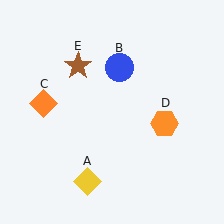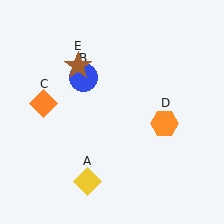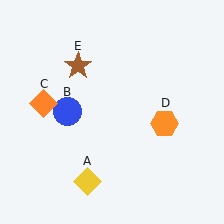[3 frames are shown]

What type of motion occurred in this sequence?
The blue circle (object B) rotated counterclockwise around the center of the scene.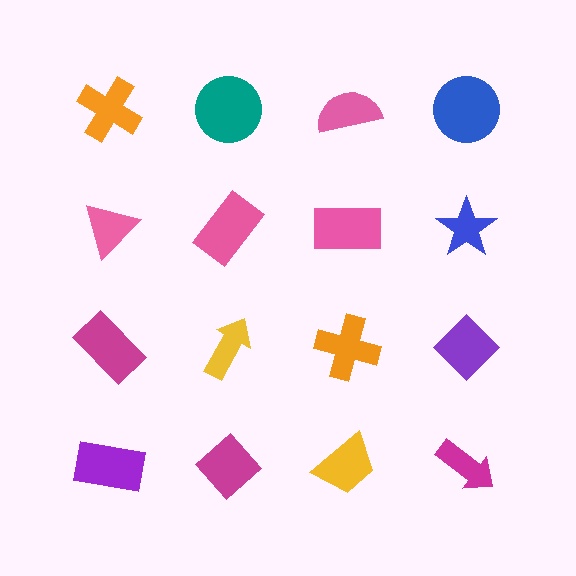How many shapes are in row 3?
4 shapes.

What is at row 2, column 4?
A blue star.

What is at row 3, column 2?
A yellow arrow.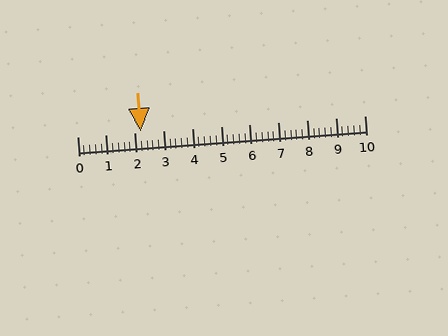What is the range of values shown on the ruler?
The ruler shows values from 0 to 10.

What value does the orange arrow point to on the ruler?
The orange arrow points to approximately 2.2.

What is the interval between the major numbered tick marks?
The major tick marks are spaced 1 units apart.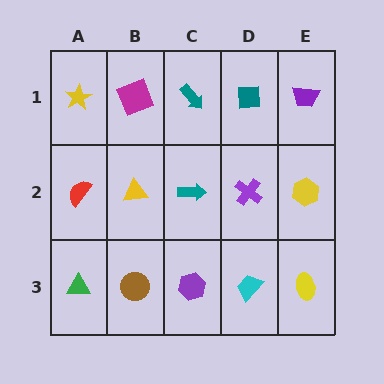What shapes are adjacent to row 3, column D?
A purple cross (row 2, column D), a purple hexagon (row 3, column C), a yellow ellipse (row 3, column E).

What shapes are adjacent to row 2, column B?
A magenta square (row 1, column B), a brown circle (row 3, column B), a red semicircle (row 2, column A), a teal arrow (row 2, column C).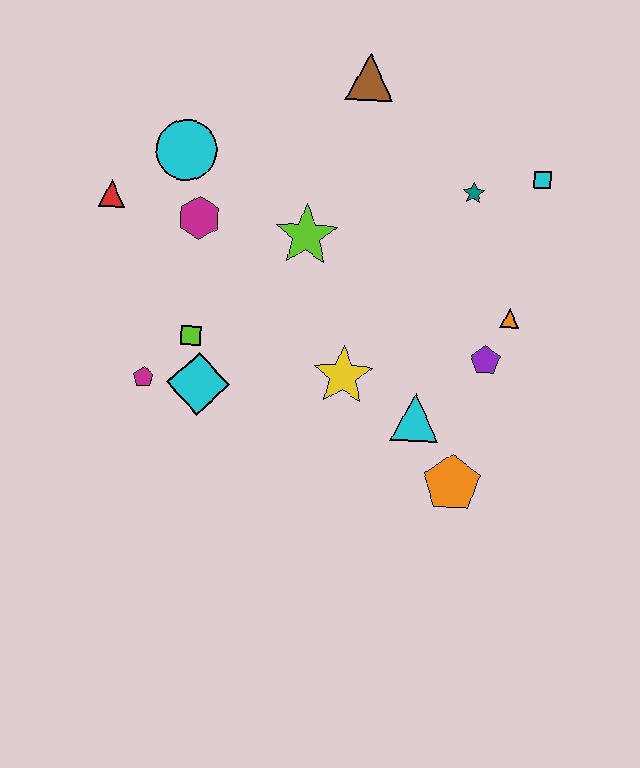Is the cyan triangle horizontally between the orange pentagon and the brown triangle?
Yes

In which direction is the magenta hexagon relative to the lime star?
The magenta hexagon is to the left of the lime star.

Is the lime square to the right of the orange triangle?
No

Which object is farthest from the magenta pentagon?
The cyan square is farthest from the magenta pentagon.